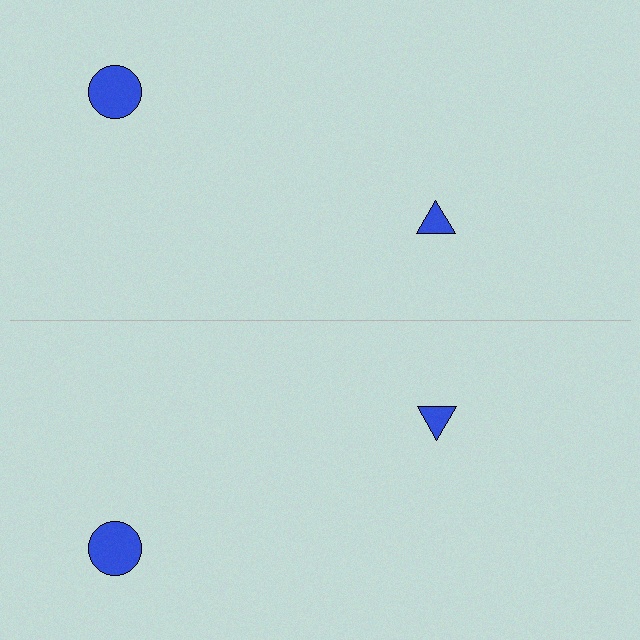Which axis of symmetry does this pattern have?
The pattern has a horizontal axis of symmetry running through the center of the image.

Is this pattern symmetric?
Yes, this pattern has bilateral (reflection) symmetry.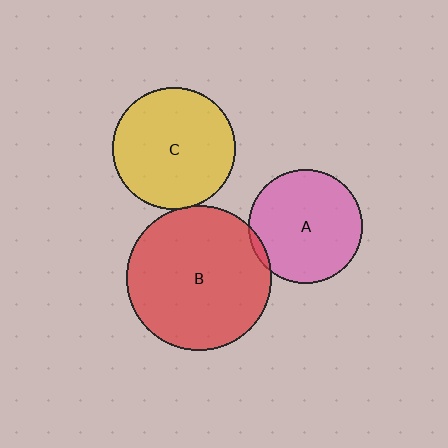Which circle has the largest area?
Circle B (red).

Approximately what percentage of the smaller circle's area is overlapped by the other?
Approximately 5%.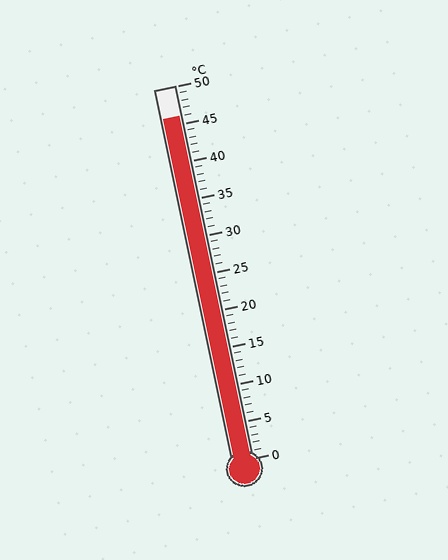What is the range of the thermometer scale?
The thermometer scale ranges from 0°C to 50°C.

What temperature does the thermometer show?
The thermometer shows approximately 46°C.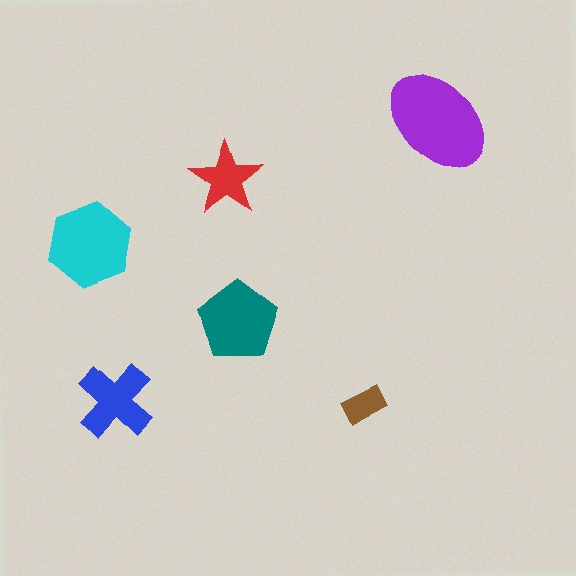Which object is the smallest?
The brown rectangle.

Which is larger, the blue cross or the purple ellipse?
The purple ellipse.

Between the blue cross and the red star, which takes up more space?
The blue cross.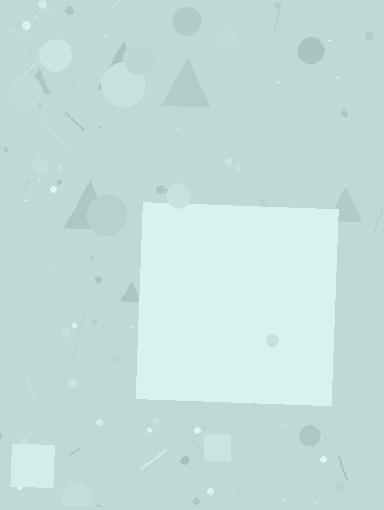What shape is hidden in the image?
A square is hidden in the image.